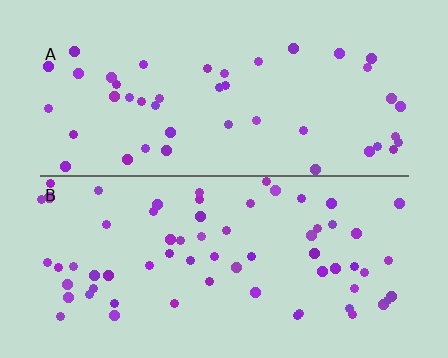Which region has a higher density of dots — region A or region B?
B (the bottom).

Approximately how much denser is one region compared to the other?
Approximately 1.5× — region B over region A.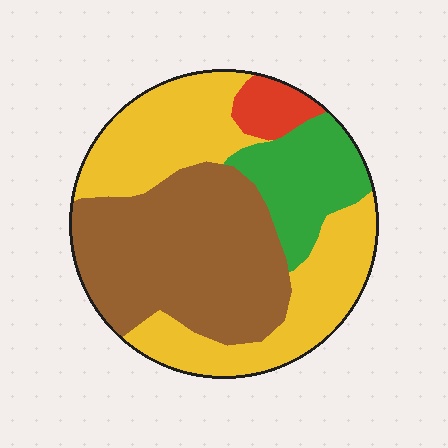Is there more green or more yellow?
Yellow.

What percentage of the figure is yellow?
Yellow takes up about two fifths (2/5) of the figure.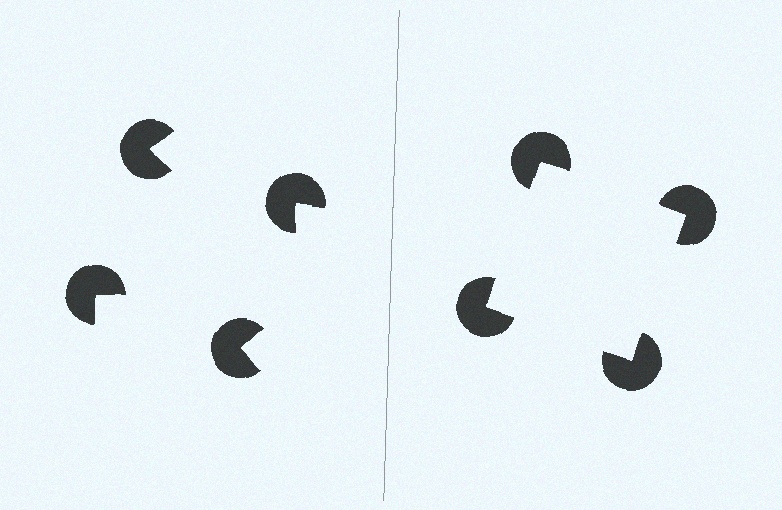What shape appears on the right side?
An illusory square.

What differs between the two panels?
The pac-man discs are positioned identically on both sides; only the wedge orientations differ. On the right they align to a square; on the left they are misaligned.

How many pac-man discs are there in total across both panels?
8 — 4 on each side.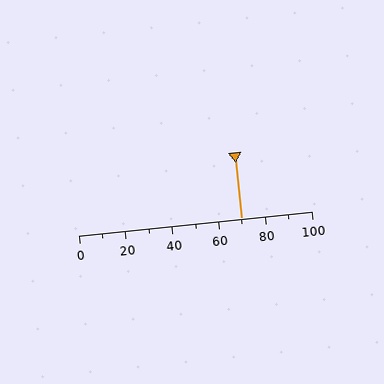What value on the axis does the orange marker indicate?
The marker indicates approximately 70.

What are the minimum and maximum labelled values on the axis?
The axis runs from 0 to 100.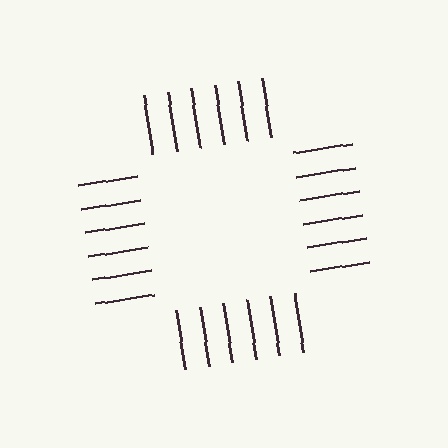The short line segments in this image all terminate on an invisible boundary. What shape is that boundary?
An illusory square — the line segments terminate on its edges but no continuous stroke is drawn.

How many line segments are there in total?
24 — 6 along each of the 4 edges.